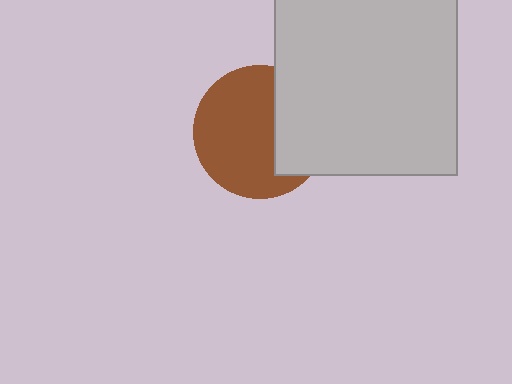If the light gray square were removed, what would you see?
You would see the complete brown circle.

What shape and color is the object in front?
The object in front is a light gray square.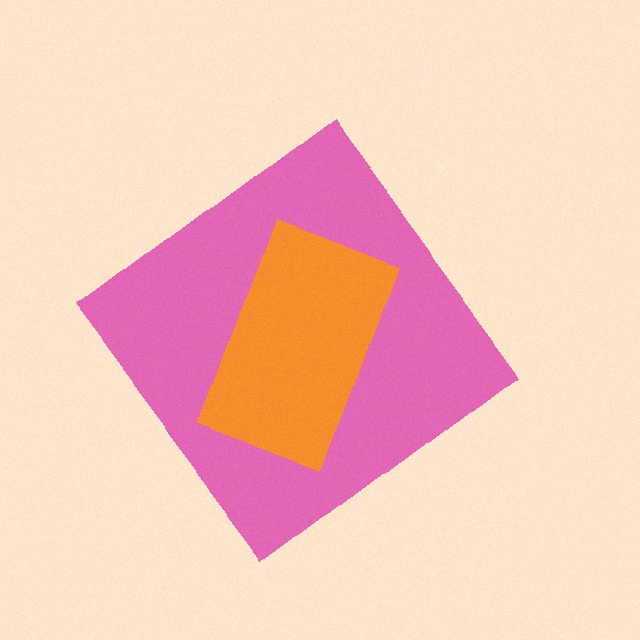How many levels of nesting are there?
2.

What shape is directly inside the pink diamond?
The orange rectangle.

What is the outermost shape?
The pink diamond.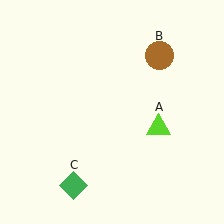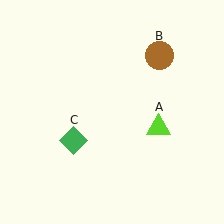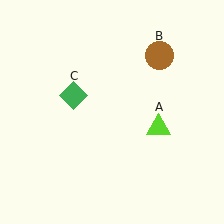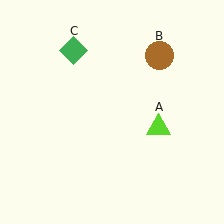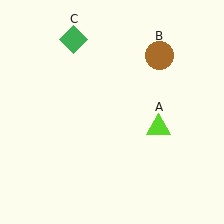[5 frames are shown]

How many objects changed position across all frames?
1 object changed position: green diamond (object C).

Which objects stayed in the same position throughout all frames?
Lime triangle (object A) and brown circle (object B) remained stationary.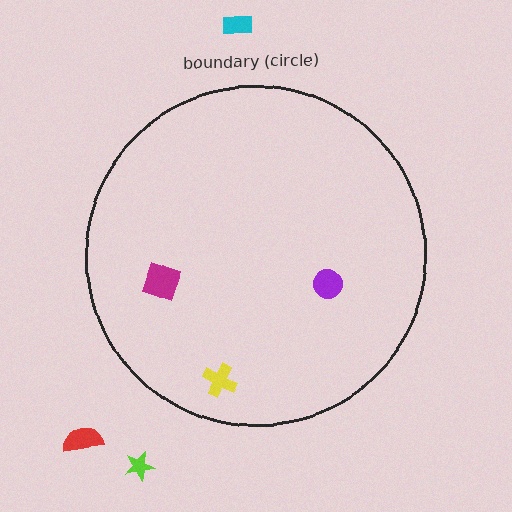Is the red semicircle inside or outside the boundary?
Outside.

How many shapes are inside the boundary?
3 inside, 3 outside.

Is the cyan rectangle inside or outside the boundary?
Outside.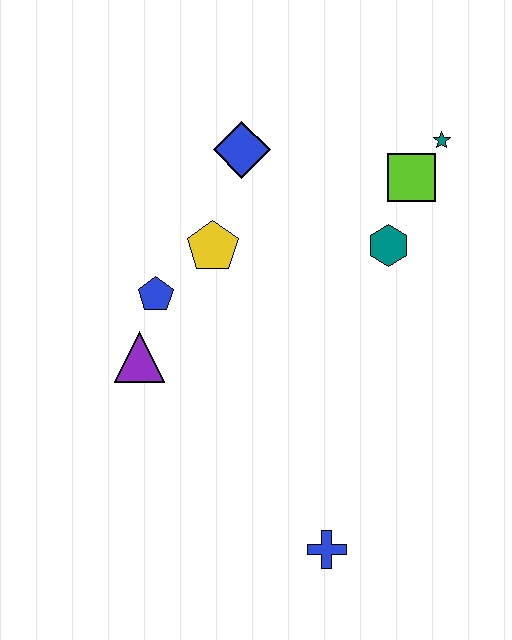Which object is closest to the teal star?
The lime square is closest to the teal star.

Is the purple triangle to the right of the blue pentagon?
No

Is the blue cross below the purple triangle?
Yes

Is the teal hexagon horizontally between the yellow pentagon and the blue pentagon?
No